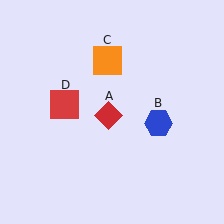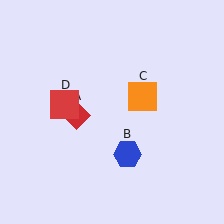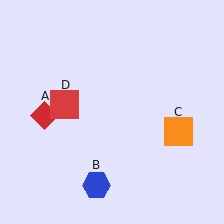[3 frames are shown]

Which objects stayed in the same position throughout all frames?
Red square (object D) remained stationary.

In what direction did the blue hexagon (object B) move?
The blue hexagon (object B) moved down and to the left.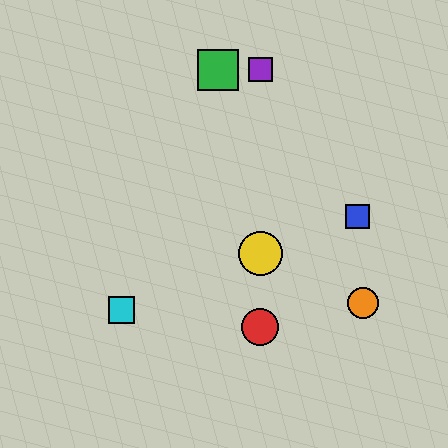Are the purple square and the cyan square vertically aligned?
No, the purple square is at x≈260 and the cyan square is at x≈121.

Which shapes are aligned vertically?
The red circle, the yellow circle, the purple square are aligned vertically.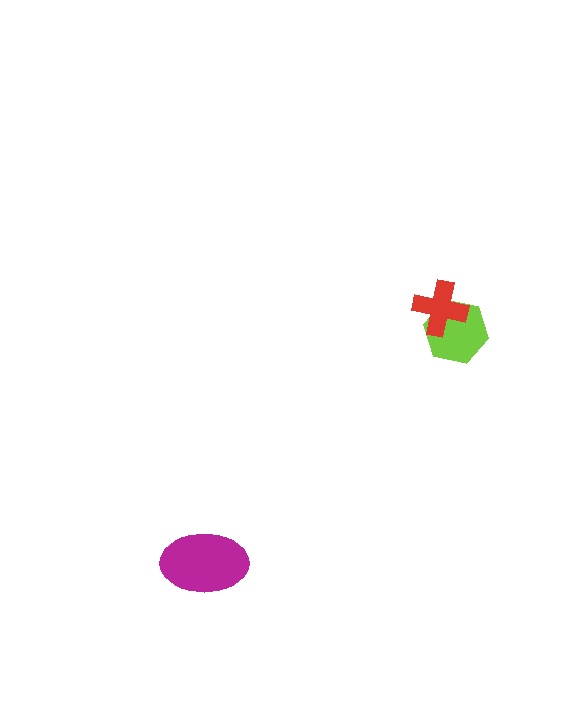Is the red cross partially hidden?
No, no other shape covers it.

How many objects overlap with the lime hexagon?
1 object overlaps with the lime hexagon.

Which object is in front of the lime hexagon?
The red cross is in front of the lime hexagon.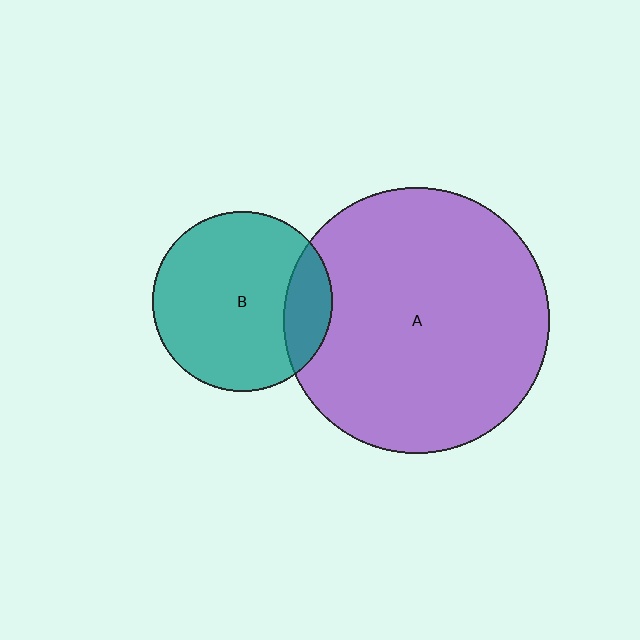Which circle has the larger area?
Circle A (purple).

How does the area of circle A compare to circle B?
Approximately 2.2 times.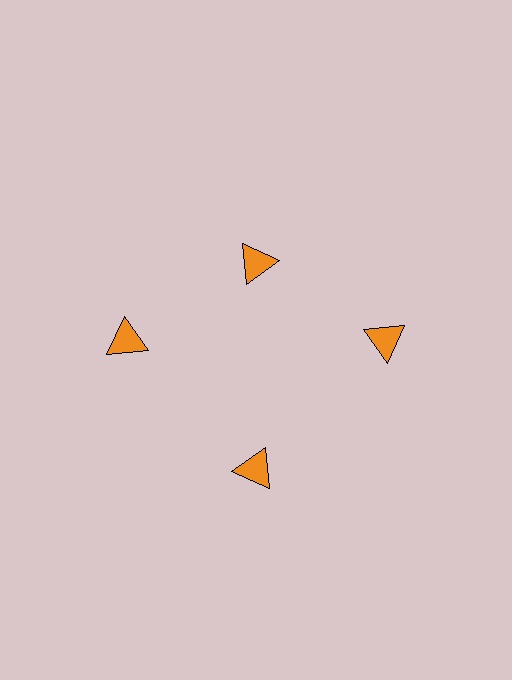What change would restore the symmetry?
The symmetry would be restored by moving it outward, back onto the ring so that all 4 triangles sit at equal angles and equal distance from the center.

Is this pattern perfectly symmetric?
No. The 4 orange triangles are arranged in a ring, but one element near the 12 o'clock position is pulled inward toward the center, breaking the 4-fold rotational symmetry.